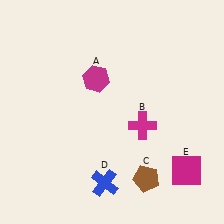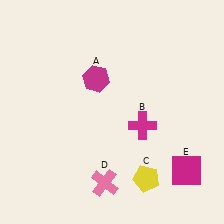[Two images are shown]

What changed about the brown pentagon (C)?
In Image 1, C is brown. In Image 2, it changed to yellow.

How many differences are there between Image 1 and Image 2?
There are 2 differences between the two images.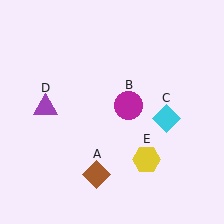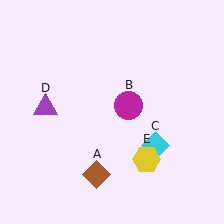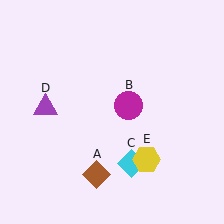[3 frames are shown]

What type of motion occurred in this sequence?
The cyan diamond (object C) rotated clockwise around the center of the scene.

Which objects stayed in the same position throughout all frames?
Brown diamond (object A) and magenta circle (object B) and purple triangle (object D) and yellow hexagon (object E) remained stationary.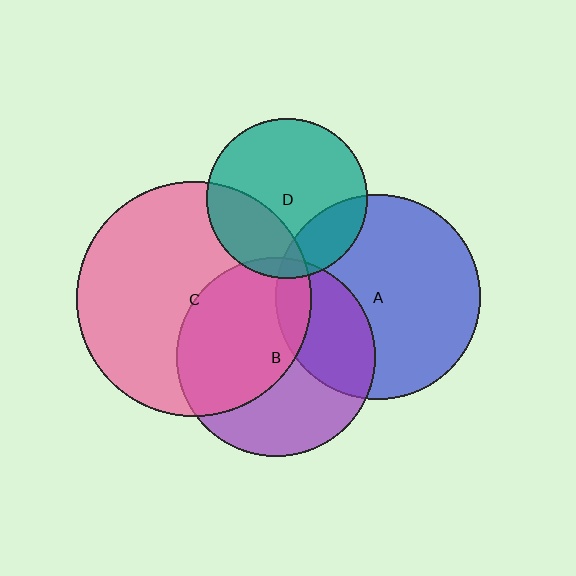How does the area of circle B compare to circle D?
Approximately 1.5 times.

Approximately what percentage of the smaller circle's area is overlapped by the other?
Approximately 30%.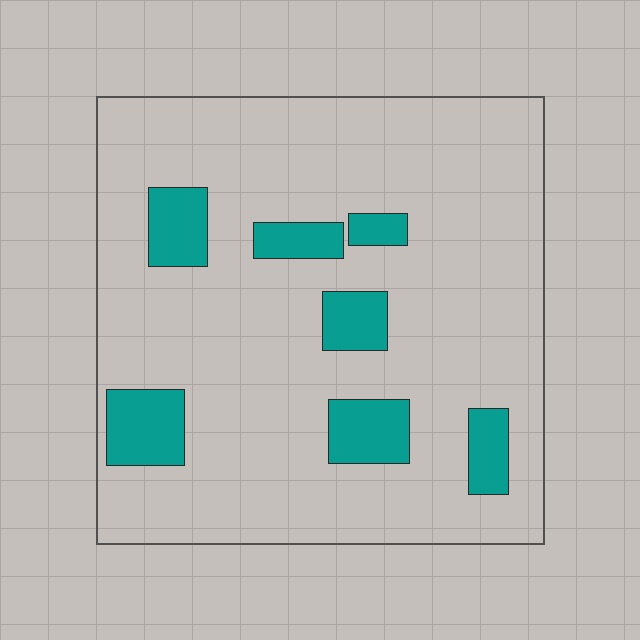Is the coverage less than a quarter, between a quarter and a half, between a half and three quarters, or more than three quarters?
Less than a quarter.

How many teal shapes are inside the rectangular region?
7.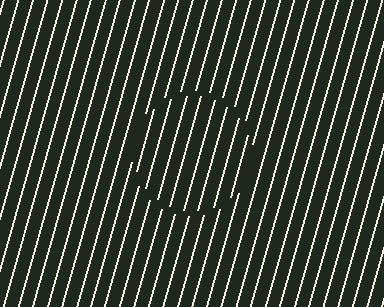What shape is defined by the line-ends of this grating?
An illusory circle. The interior of the shape contains the same grating, shifted by half a period — the contour is defined by the phase discontinuity where line-ends from the inner and outer gratings abut.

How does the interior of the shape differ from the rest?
The interior of the shape contains the same grating, shifted by half a period — the contour is defined by the phase discontinuity where line-ends from the inner and outer gratings abut.